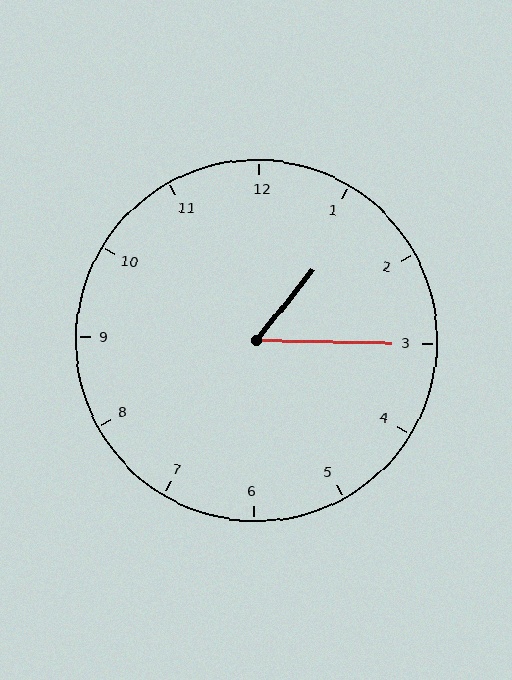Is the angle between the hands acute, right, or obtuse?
It is acute.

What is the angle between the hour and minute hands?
Approximately 52 degrees.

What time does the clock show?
1:15.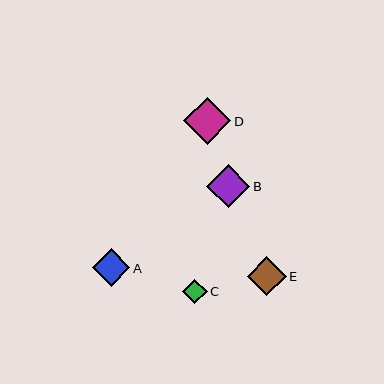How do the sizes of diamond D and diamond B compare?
Diamond D and diamond B are approximately the same size.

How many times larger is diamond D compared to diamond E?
Diamond D is approximately 1.2 times the size of diamond E.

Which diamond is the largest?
Diamond D is the largest with a size of approximately 47 pixels.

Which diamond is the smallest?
Diamond C is the smallest with a size of approximately 24 pixels.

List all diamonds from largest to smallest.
From largest to smallest: D, B, E, A, C.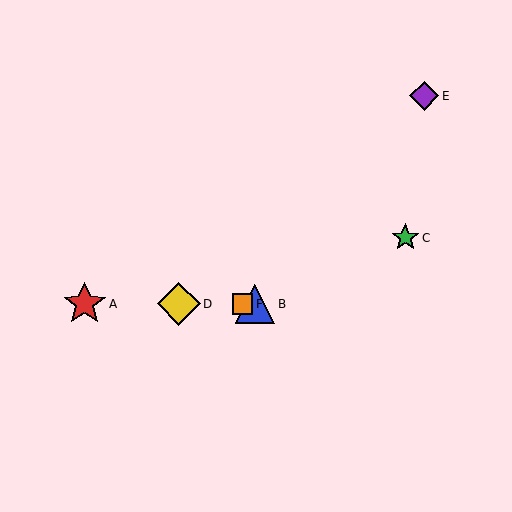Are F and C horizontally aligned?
No, F is at y≈304 and C is at y≈238.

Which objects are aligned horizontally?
Objects A, B, D, F are aligned horizontally.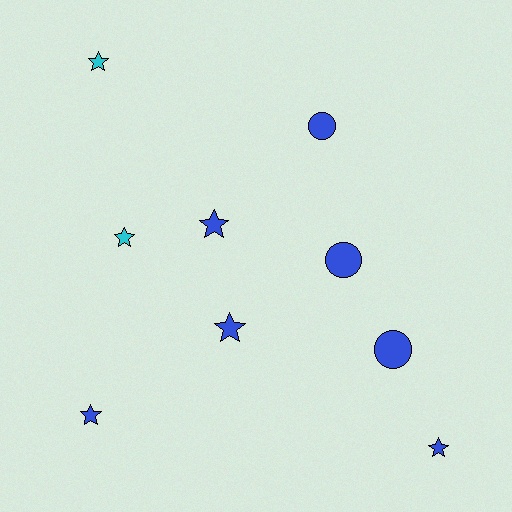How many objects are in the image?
There are 9 objects.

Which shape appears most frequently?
Star, with 6 objects.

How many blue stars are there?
There are 4 blue stars.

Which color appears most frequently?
Blue, with 7 objects.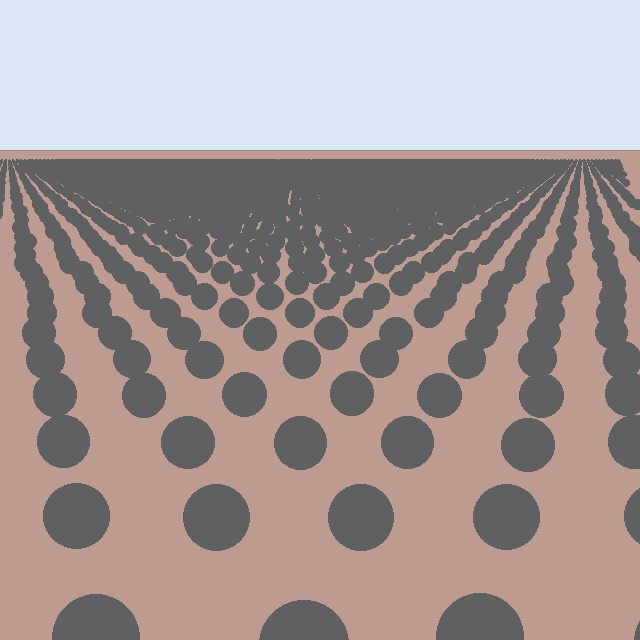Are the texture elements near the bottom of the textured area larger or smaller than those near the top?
Larger. Near the bottom, elements are closer to the viewer and appear at a bigger on-screen size.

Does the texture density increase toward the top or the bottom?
Density increases toward the top.